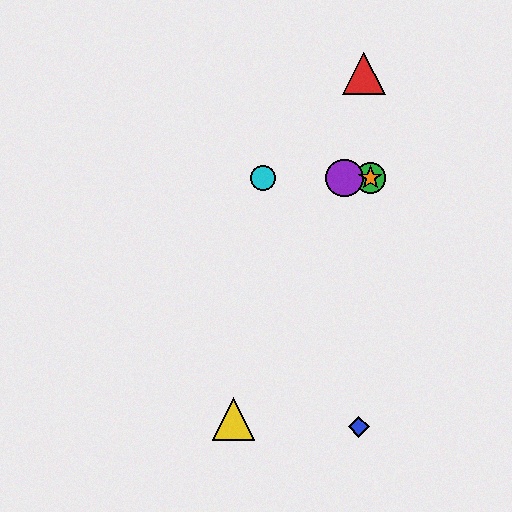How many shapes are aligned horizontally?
4 shapes (the green circle, the purple circle, the orange star, the cyan circle) are aligned horizontally.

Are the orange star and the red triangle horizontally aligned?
No, the orange star is at y≈178 and the red triangle is at y≈73.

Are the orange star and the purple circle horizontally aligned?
Yes, both are at y≈178.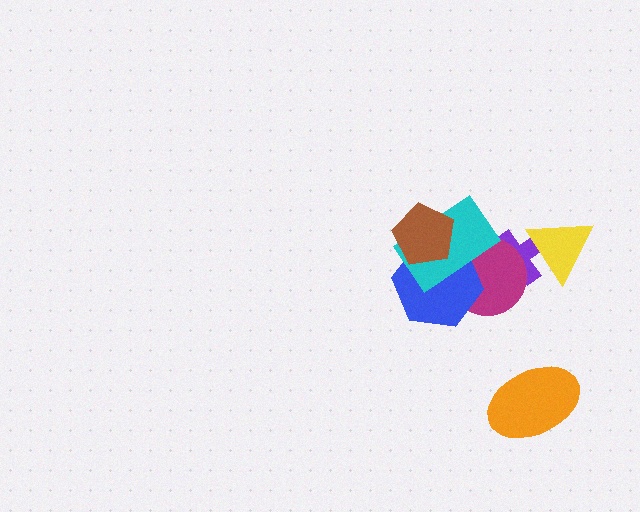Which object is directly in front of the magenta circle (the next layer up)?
The blue hexagon is directly in front of the magenta circle.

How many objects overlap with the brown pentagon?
2 objects overlap with the brown pentagon.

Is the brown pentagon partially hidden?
No, no other shape covers it.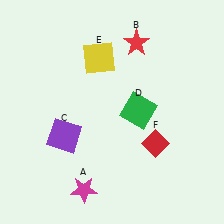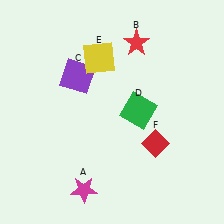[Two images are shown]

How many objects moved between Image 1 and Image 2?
1 object moved between the two images.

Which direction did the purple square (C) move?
The purple square (C) moved up.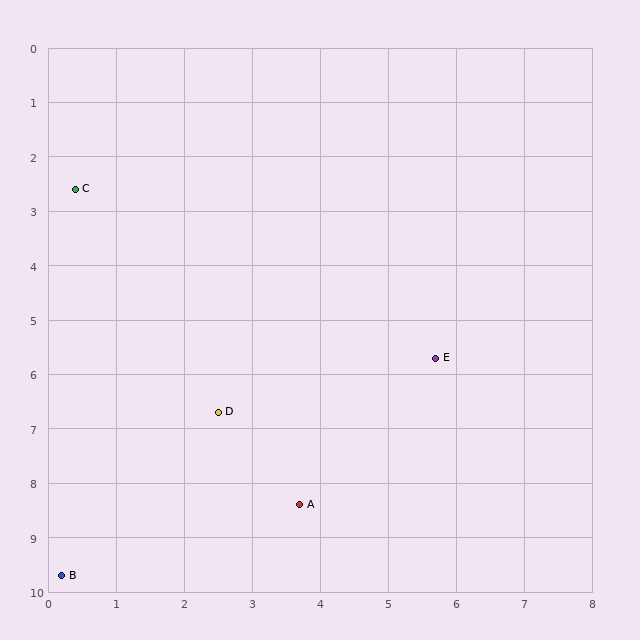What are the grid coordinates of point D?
Point D is at approximately (2.5, 6.7).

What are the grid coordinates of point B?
Point B is at approximately (0.2, 9.7).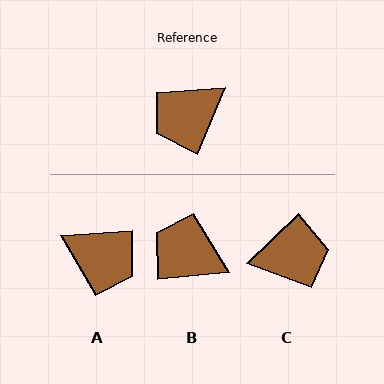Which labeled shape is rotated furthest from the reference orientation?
C, about 156 degrees away.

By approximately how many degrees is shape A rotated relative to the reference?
Approximately 117 degrees counter-clockwise.